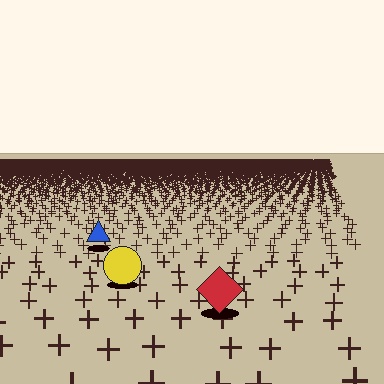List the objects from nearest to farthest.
From nearest to farthest: the red diamond, the yellow circle, the blue triangle.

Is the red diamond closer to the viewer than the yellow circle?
Yes. The red diamond is closer — you can tell from the texture gradient: the ground texture is coarser near it.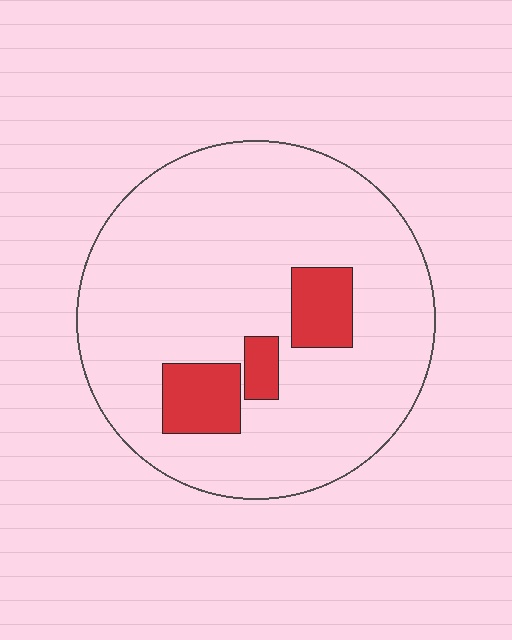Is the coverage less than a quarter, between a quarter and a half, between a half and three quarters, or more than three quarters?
Less than a quarter.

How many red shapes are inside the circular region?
3.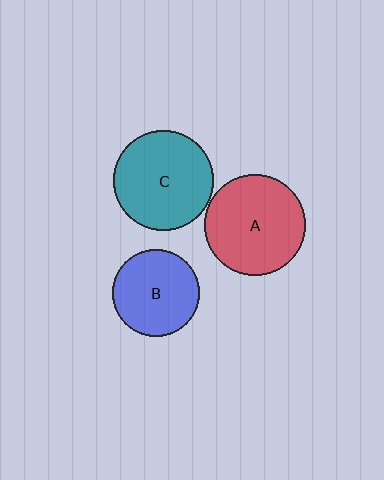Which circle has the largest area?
Circle A (red).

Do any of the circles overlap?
No, none of the circles overlap.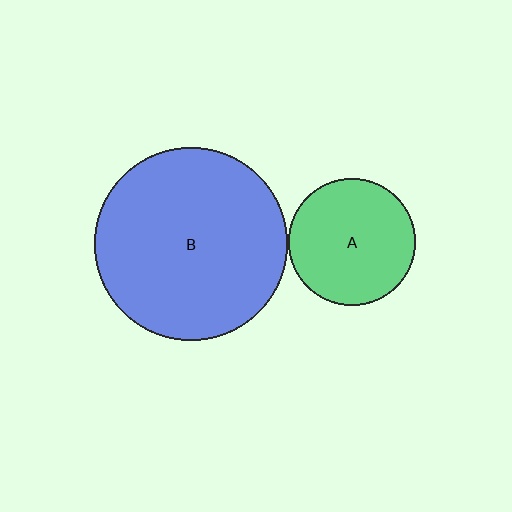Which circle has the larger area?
Circle B (blue).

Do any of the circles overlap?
No, none of the circles overlap.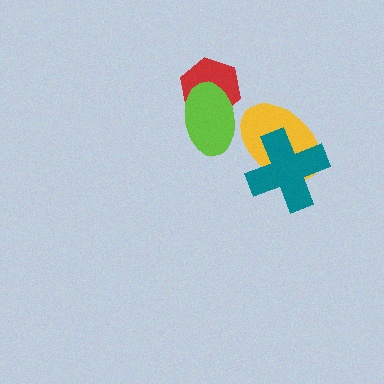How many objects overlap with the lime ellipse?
2 objects overlap with the lime ellipse.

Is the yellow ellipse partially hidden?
Yes, it is partially covered by another shape.